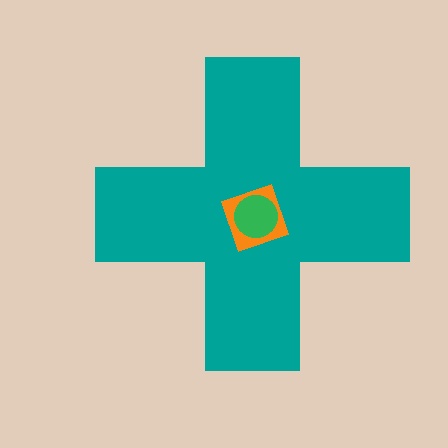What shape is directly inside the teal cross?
The orange diamond.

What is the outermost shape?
The teal cross.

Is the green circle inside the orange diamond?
Yes.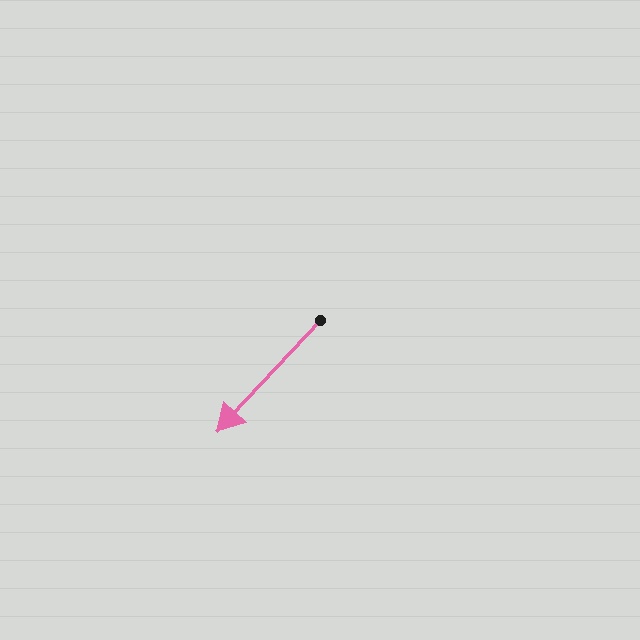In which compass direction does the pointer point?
Southwest.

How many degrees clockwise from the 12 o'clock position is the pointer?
Approximately 223 degrees.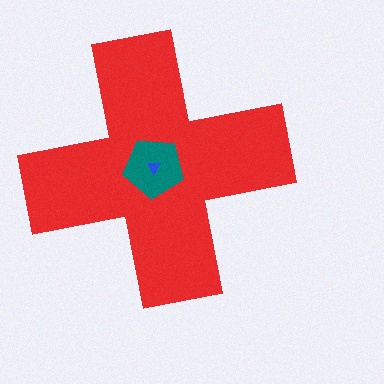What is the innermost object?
The blue triangle.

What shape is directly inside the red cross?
The teal pentagon.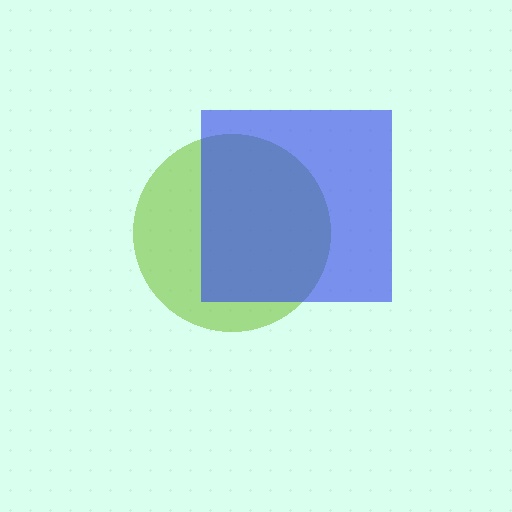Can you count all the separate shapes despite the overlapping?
Yes, there are 2 separate shapes.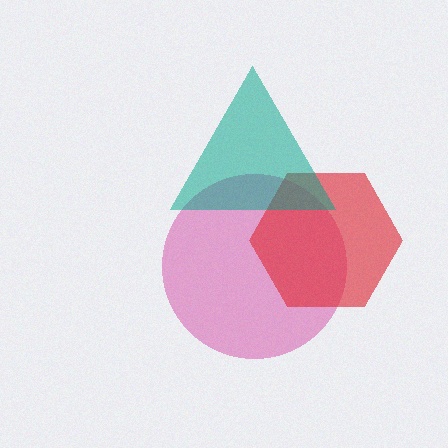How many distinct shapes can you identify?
There are 3 distinct shapes: a pink circle, a red hexagon, a teal triangle.